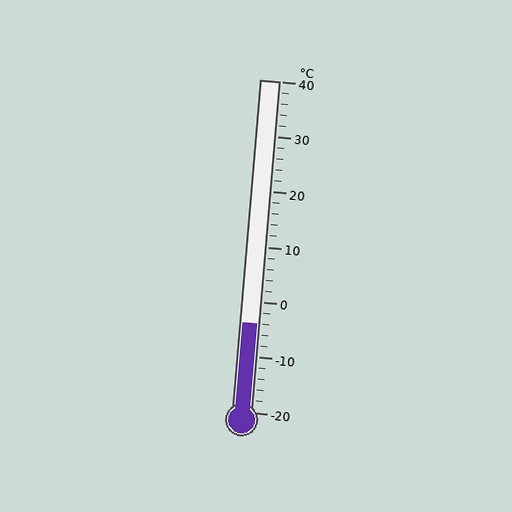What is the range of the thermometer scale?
The thermometer scale ranges from -20°C to 40°C.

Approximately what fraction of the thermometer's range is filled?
The thermometer is filled to approximately 25% of its range.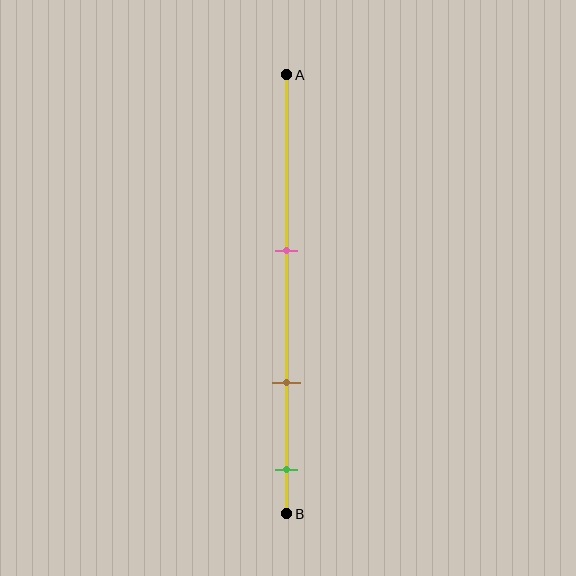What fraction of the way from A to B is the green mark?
The green mark is approximately 90% (0.9) of the way from A to B.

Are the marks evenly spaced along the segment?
Yes, the marks are approximately evenly spaced.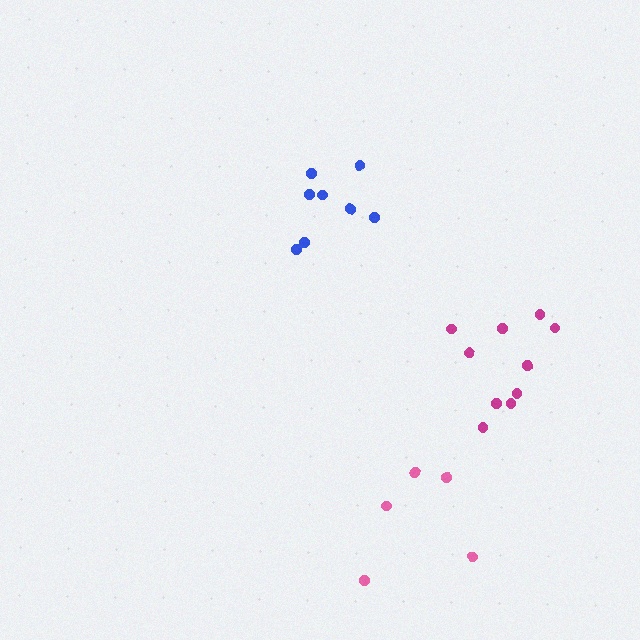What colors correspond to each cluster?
The clusters are colored: blue, magenta, pink.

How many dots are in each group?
Group 1: 8 dots, Group 2: 10 dots, Group 3: 5 dots (23 total).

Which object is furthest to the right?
The magenta cluster is rightmost.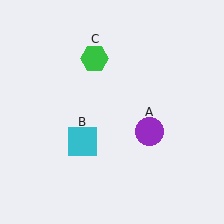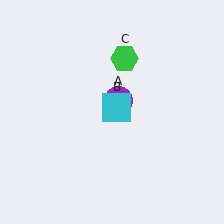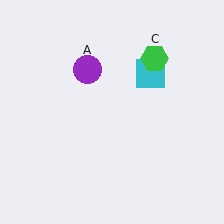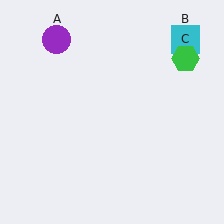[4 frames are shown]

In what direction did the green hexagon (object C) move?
The green hexagon (object C) moved right.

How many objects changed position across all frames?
3 objects changed position: purple circle (object A), cyan square (object B), green hexagon (object C).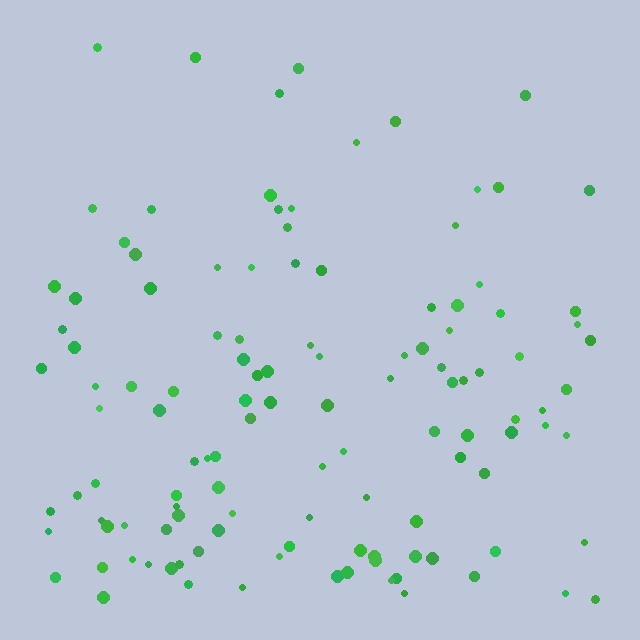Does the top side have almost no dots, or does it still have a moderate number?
Still a moderate number, just noticeably fewer than the bottom.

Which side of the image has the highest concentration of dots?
The bottom.